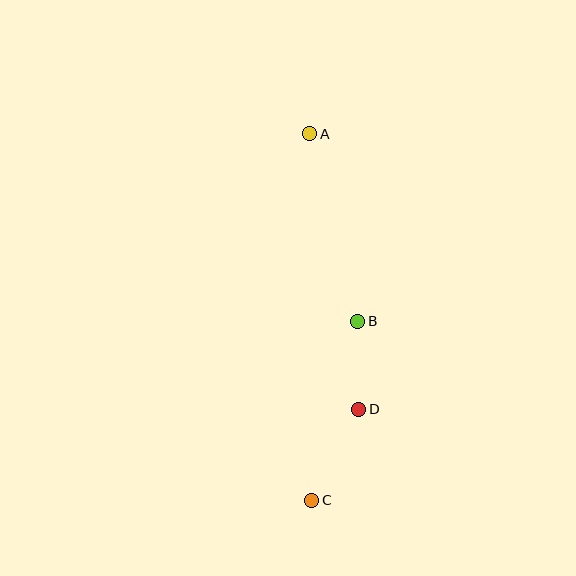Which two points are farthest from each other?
Points A and C are farthest from each other.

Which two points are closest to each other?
Points B and D are closest to each other.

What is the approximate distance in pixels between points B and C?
The distance between B and C is approximately 185 pixels.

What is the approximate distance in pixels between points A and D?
The distance between A and D is approximately 280 pixels.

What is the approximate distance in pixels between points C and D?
The distance between C and D is approximately 102 pixels.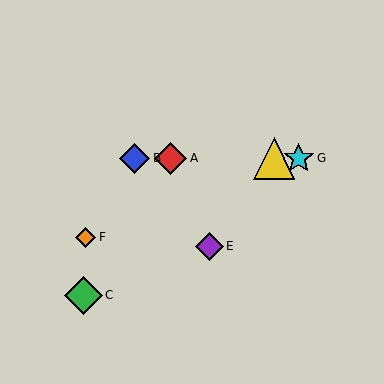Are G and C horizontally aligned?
No, G is at y≈158 and C is at y≈295.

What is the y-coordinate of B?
Object B is at y≈158.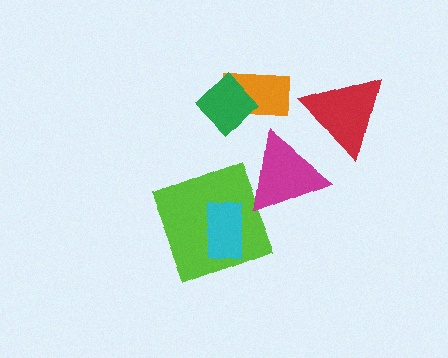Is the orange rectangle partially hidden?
Yes, it is partially covered by another shape.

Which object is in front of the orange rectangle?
The green diamond is in front of the orange rectangle.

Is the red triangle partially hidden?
Yes, it is partially covered by another shape.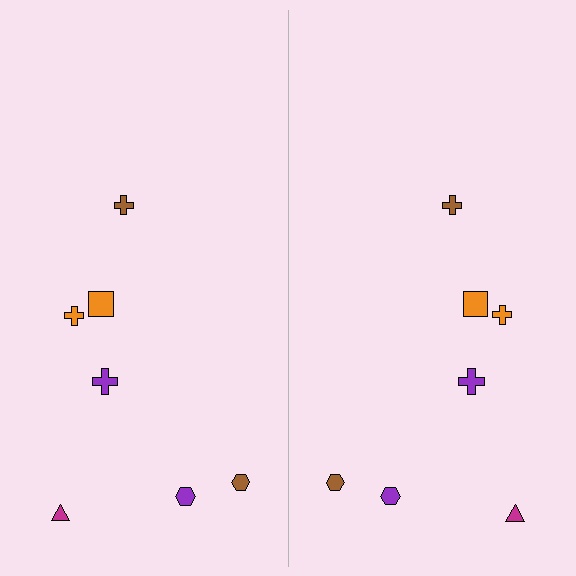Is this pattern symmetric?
Yes, this pattern has bilateral (reflection) symmetry.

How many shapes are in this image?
There are 14 shapes in this image.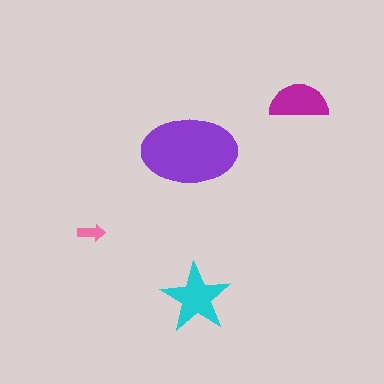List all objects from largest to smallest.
The purple ellipse, the cyan star, the magenta semicircle, the pink arrow.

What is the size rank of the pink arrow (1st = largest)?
4th.